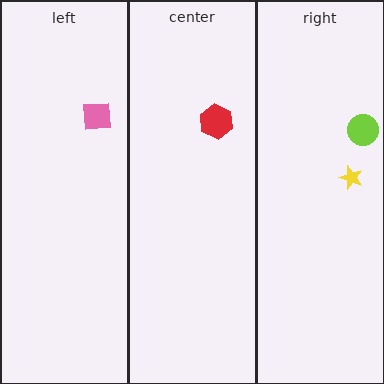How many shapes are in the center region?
1.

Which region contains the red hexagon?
The center region.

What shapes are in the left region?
The pink square.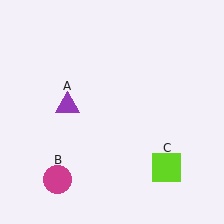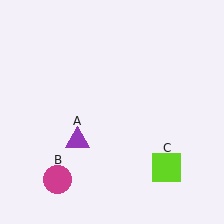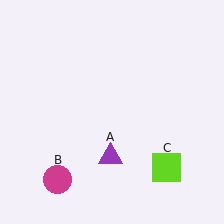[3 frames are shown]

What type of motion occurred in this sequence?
The purple triangle (object A) rotated counterclockwise around the center of the scene.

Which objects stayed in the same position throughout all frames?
Magenta circle (object B) and lime square (object C) remained stationary.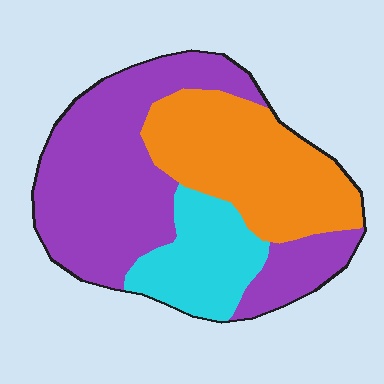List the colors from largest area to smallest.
From largest to smallest: purple, orange, cyan.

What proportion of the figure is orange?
Orange takes up about one third (1/3) of the figure.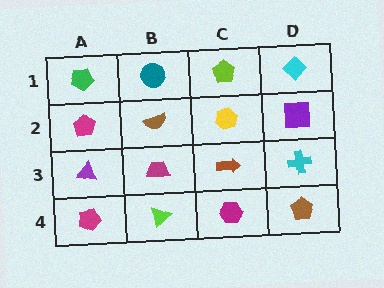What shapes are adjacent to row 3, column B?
A brown semicircle (row 2, column B), a lime triangle (row 4, column B), a purple triangle (row 3, column A), a brown arrow (row 3, column C).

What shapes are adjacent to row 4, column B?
A magenta trapezoid (row 3, column B), a magenta pentagon (row 4, column A), a magenta hexagon (row 4, column C).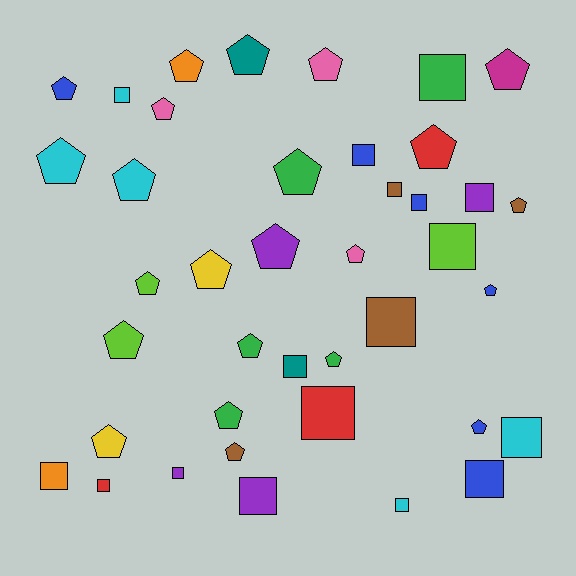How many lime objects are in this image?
There are 3 lime objects.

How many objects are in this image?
There are 40 objects.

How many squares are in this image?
There are 17 squares.